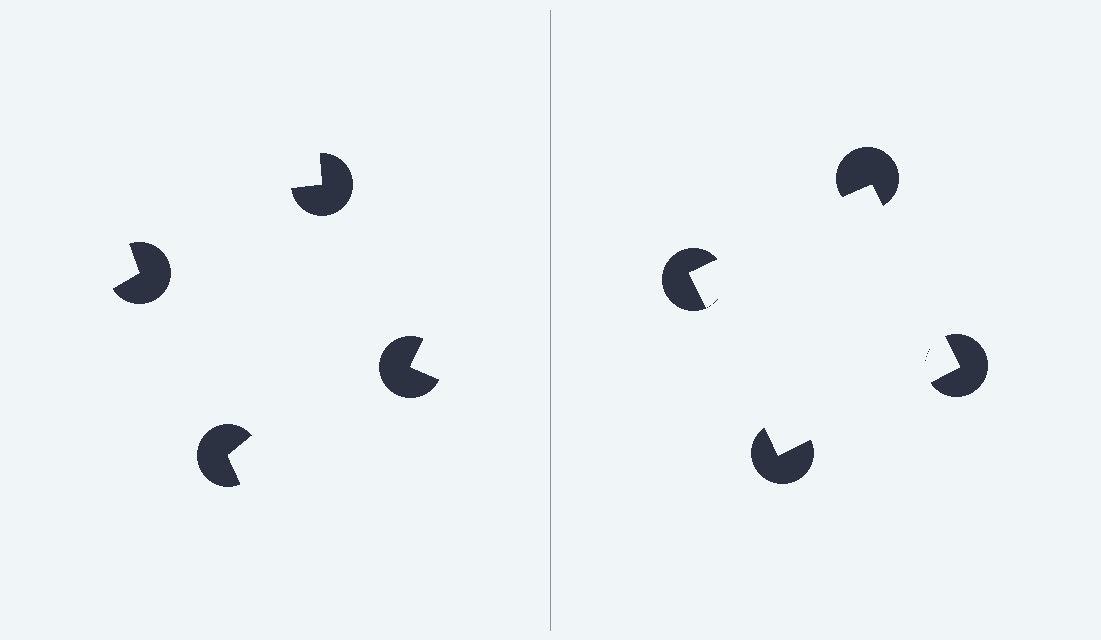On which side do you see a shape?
An illusory square appears on the right side. On the left side the wedge cuts are rotated, so no coherent shape forms.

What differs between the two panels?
The pac-man discs are positioned identically on both sides; only the wedge orientations differ. On the right they align to a square; on the left they are misaligned.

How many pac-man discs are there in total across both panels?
8 — 4 on each side.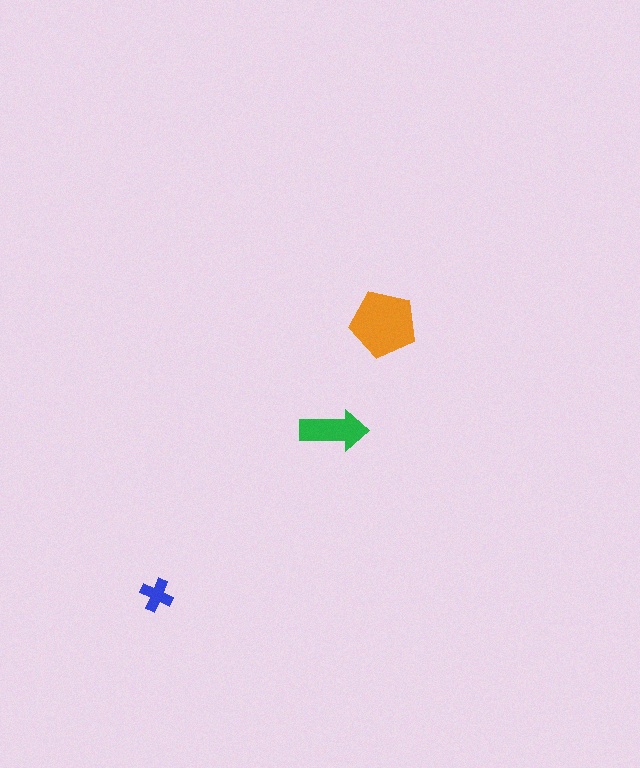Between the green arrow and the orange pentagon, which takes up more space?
The orange pentagon.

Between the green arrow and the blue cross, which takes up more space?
The green arrow.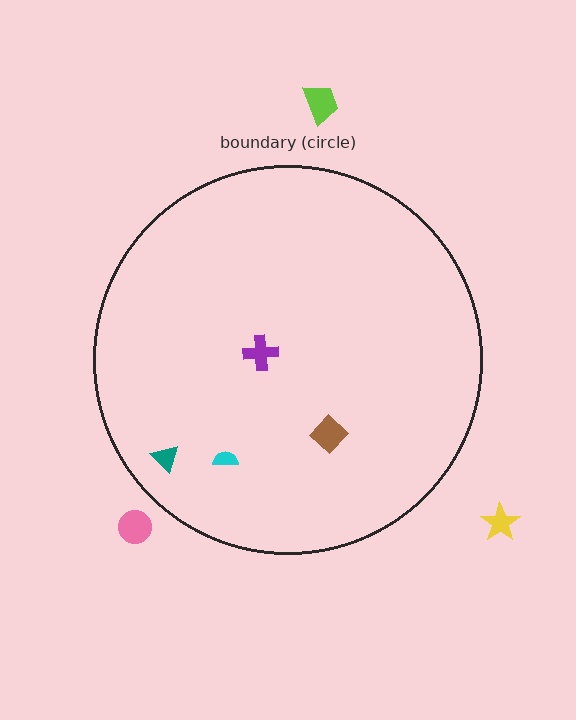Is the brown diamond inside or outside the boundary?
Inside.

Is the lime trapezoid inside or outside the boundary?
Outside.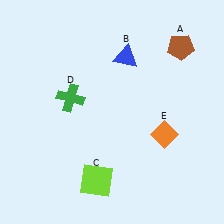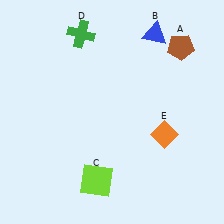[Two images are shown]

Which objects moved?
The objects that moved are: the blue triangle (B), the green cross (D).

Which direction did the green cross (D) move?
The green cross (D) moved up.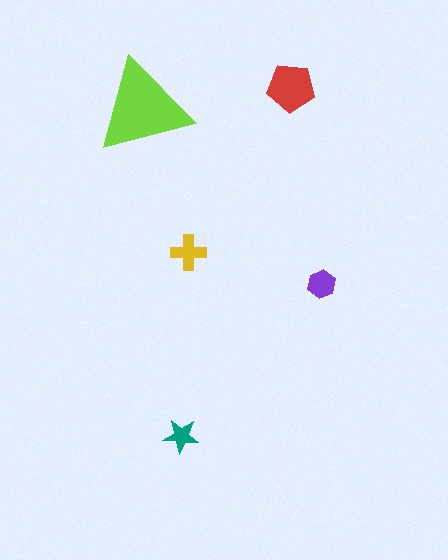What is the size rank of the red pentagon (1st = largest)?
2nd.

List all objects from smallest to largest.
The teal star, the purple hexagon, the yellow cross, the red pentagon, the lime triangle.